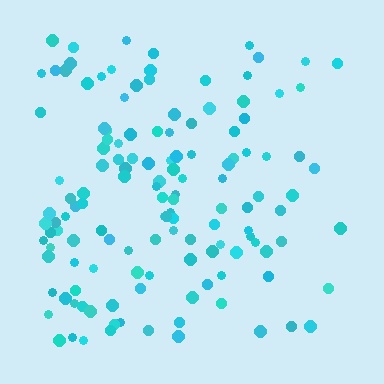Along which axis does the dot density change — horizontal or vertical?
Horizontal.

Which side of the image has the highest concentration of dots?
The left.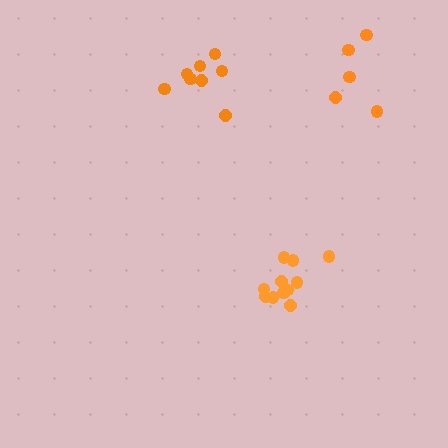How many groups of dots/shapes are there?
There are 3 groups.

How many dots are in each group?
Group 1: 8 dots, Group 2: 11 dots, Group 3: 5 dots (24 total).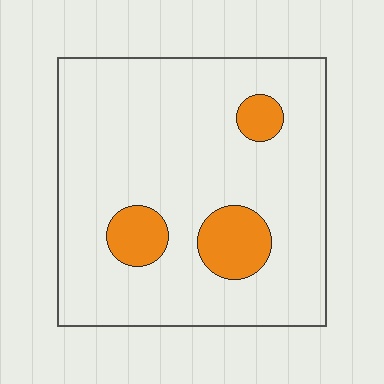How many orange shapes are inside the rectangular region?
3.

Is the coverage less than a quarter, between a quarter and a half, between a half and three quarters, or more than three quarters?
Less than a quarter.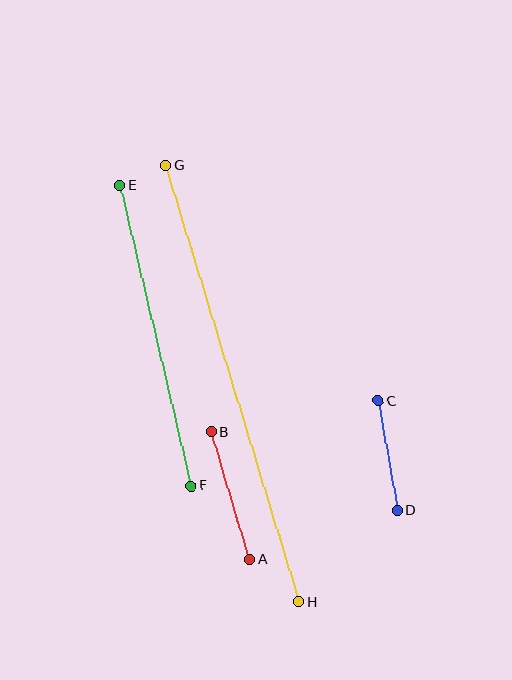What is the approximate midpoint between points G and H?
The midpoint is at approximately (232, 384) pixels.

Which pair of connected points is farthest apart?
Points G and H are farthest apart.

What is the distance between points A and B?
The distance is approximately 133 pixels.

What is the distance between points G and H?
The distance is approximately 457 pixels.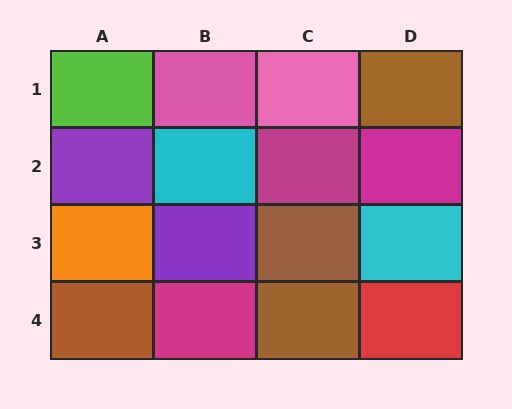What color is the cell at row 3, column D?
Cyan.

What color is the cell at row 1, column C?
Pink.